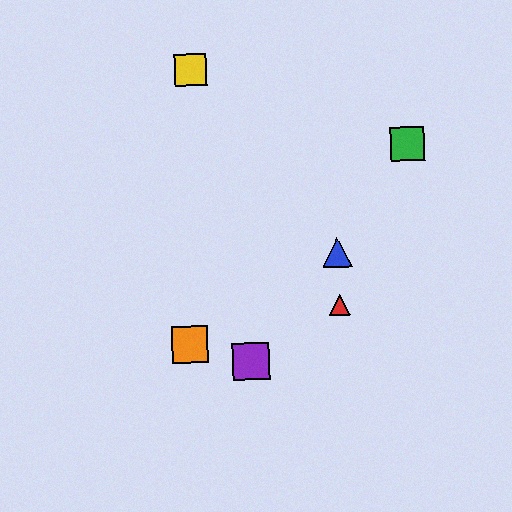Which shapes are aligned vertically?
The red triangle, the blue triangle are aligned vertically.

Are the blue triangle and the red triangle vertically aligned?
Yes, both are at x≈338.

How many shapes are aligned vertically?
2 shapes (the red triangle, the blue triangle) are aligned vertically.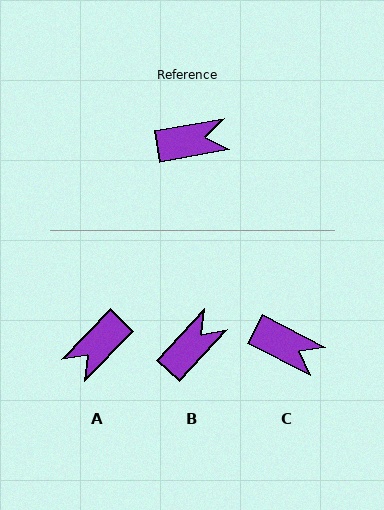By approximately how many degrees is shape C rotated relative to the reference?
Approximately 37 degrees clockwise.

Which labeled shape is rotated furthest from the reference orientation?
A, about 144 degrees away.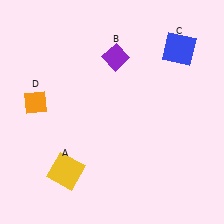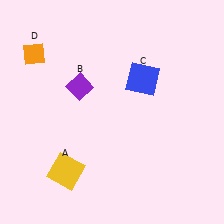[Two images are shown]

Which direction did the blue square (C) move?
The blue square (C) moved left.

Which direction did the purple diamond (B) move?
The purple diamond (B) moved left.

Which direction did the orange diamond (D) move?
The orange diamond (D) moved up.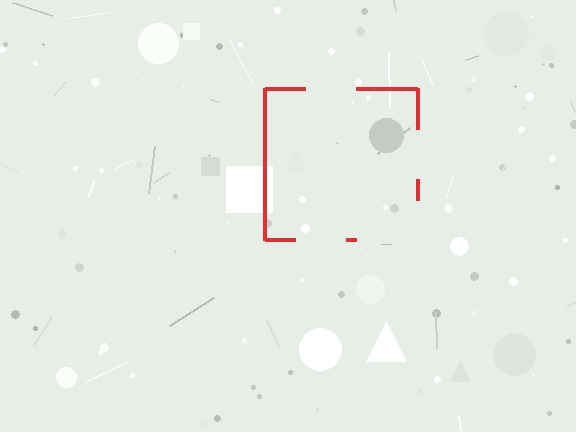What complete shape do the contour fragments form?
The contour fragments form a square.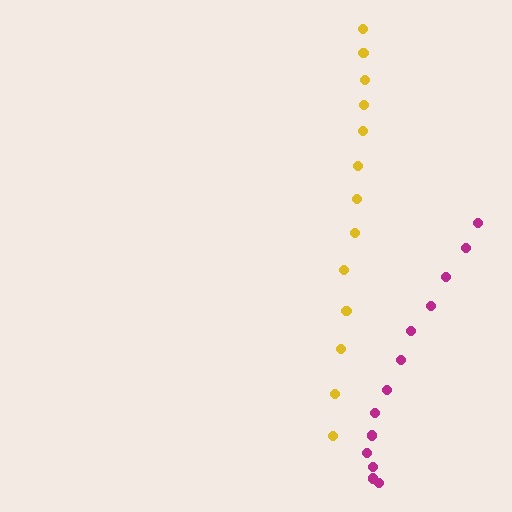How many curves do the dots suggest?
There are 2 distinct paths.